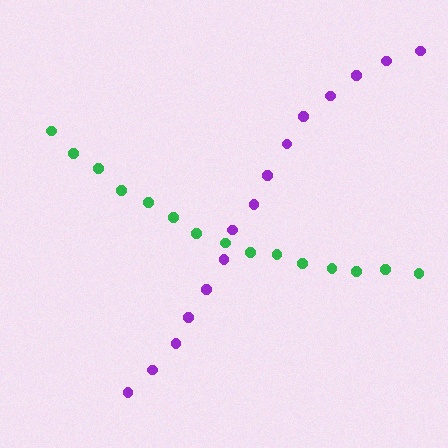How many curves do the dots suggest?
There are 2 distinct paths.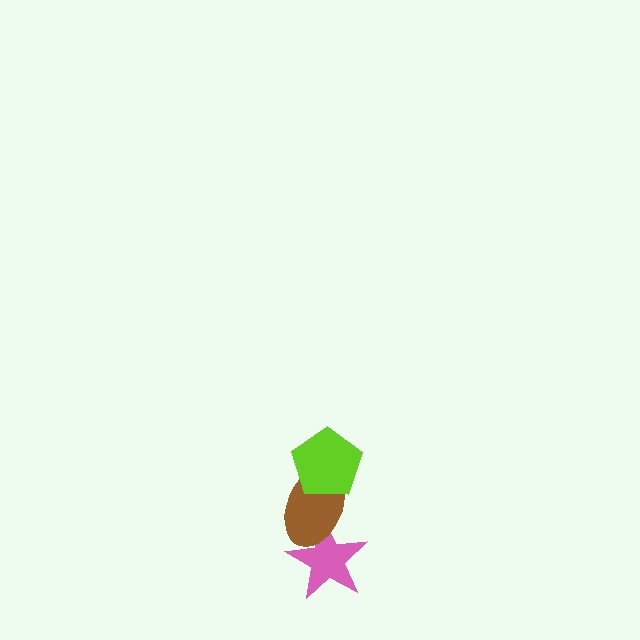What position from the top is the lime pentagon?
The lime pentagon is 1st from the top.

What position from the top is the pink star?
The pink star is 3rd from the top.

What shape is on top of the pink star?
The brown ellipse is on top of the pink star.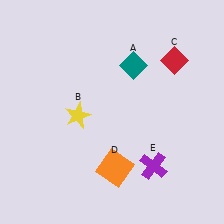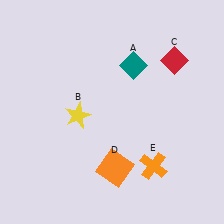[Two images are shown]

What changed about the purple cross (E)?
In Image 1, E is purple. In Image 2, it changed to orange.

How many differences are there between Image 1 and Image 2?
There is 1 difference between the two images.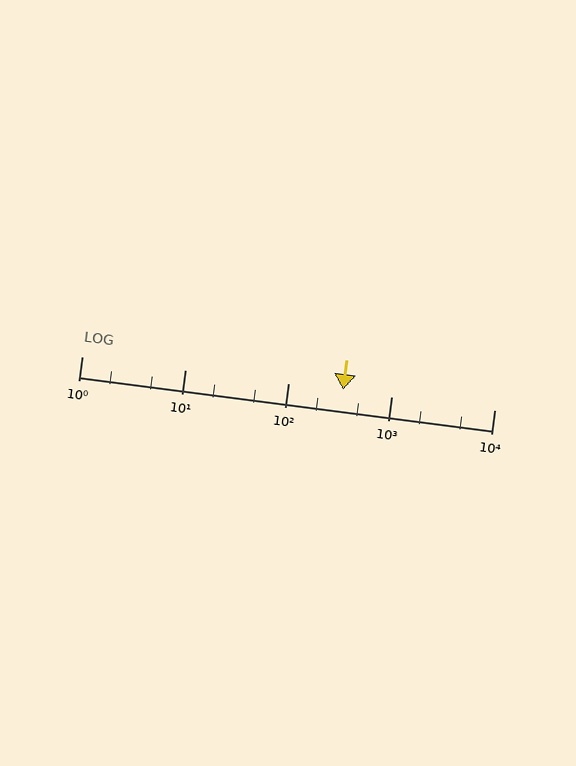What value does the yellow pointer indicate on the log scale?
The pointer indicates approximately 340.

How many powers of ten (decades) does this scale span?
The scale spans 4 decades, from 1 to 10000.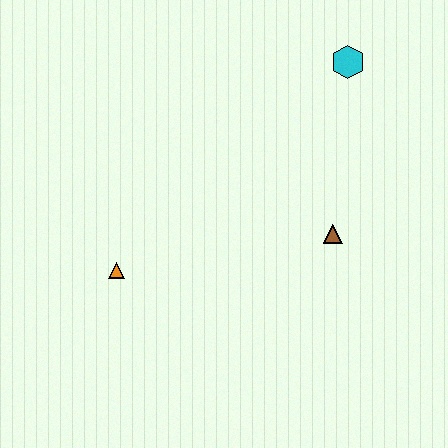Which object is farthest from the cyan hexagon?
The orange triangle is farthest from the cyan hexagon.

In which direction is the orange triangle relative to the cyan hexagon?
The orange triangle is to the left of the cyan hexagon.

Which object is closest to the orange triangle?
The brown triangle is closest to the orange triangle.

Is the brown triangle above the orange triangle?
Yes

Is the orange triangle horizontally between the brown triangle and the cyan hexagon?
No